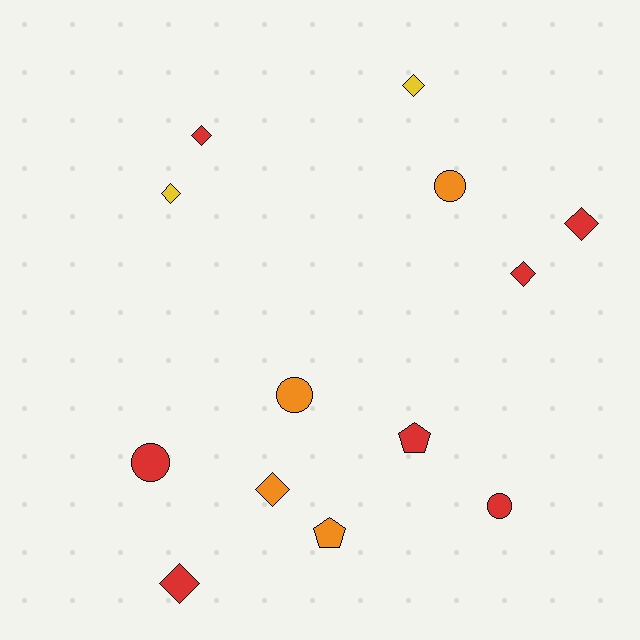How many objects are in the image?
There are 13 objects.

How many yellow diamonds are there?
There are 2 yellow diamonds.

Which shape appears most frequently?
Diamond, with 7 objects.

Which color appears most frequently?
Red, with 7 objects.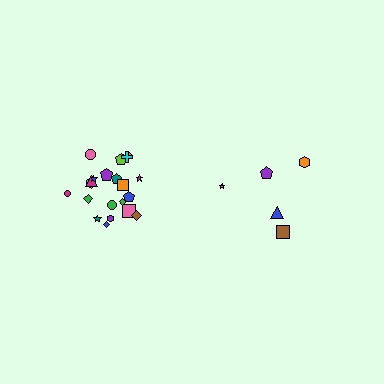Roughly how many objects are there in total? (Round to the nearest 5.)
Roughly 25 objects in total.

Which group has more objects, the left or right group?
The left group.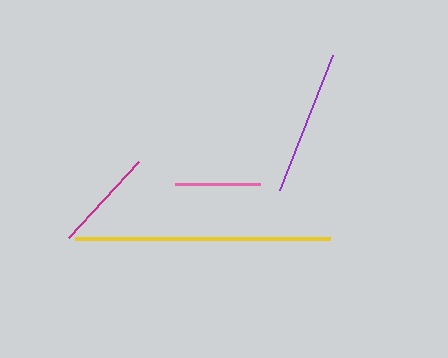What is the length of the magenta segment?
The magenta segment is approximately 103 pixels long.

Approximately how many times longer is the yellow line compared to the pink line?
The yellow line is approximately 3.0 times the length of the pink line.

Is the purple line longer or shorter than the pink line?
The purple line is longer than the pink line.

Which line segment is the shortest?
The pink line is the shortest at approximately 85 pixels.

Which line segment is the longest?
The yellow line is the longest at approximately 255 pixels.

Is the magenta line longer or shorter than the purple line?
The purple line is longer than the magenta line.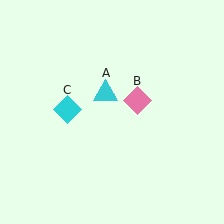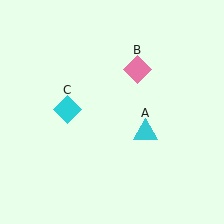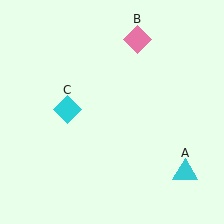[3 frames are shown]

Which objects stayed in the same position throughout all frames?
Cyan diamond (object C) remained stationary.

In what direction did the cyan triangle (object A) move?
The cyan triangle (object A) moved down and to the right.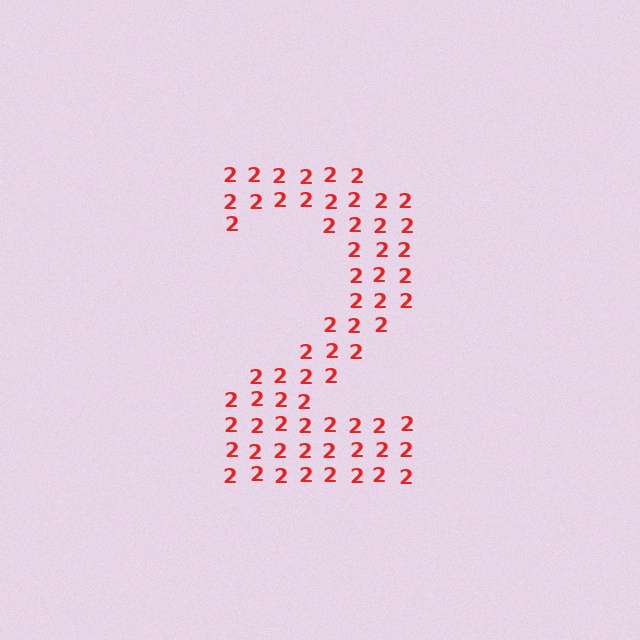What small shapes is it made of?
It is made of small digit 2's.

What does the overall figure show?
The overall figure shows the digit 2.